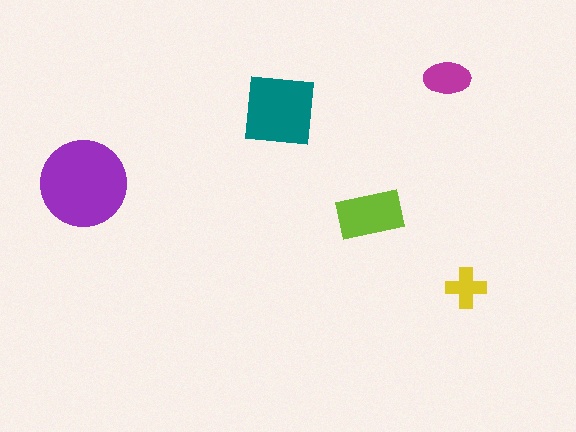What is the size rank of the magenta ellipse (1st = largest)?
4th.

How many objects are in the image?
There are 5 objects in the image.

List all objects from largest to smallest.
The purple circle, the teal square, the lime rectangle, the magenta ellipse, the yellow cross.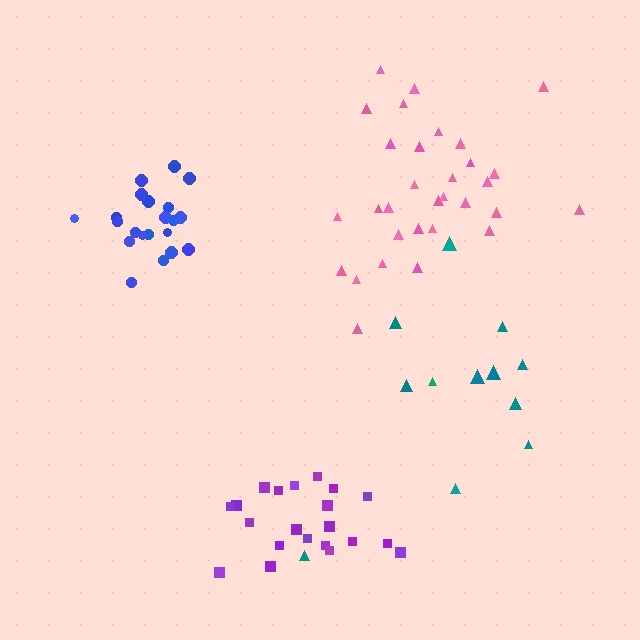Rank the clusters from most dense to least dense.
blue, purple, pink, teal.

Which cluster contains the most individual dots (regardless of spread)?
Pink (31).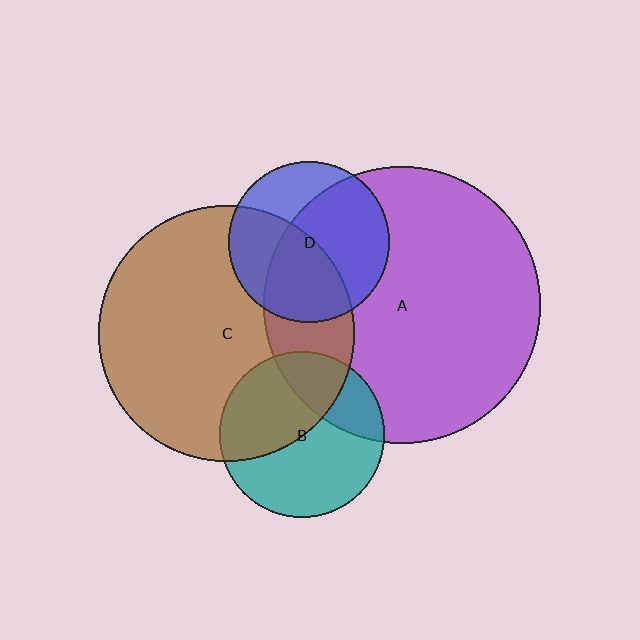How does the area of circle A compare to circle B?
Approximately 2.8 times.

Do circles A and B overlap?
Yes.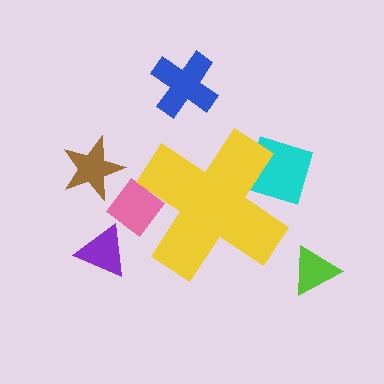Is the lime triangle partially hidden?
No, the lime triangle is fully visible.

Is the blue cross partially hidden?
No, the blue cross is fully visible.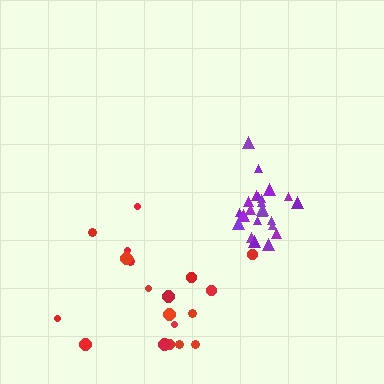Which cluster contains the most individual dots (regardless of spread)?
Purple (23).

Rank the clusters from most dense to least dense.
purple, red.